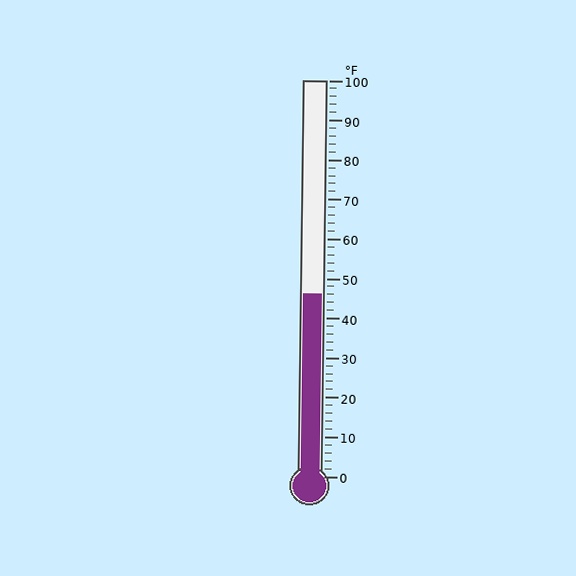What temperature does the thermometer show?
The thermometer shows approximately 46°F.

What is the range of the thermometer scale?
The thermometer scale ranges from 0°F to 100°F.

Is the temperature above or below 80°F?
The temperature is below 80°F.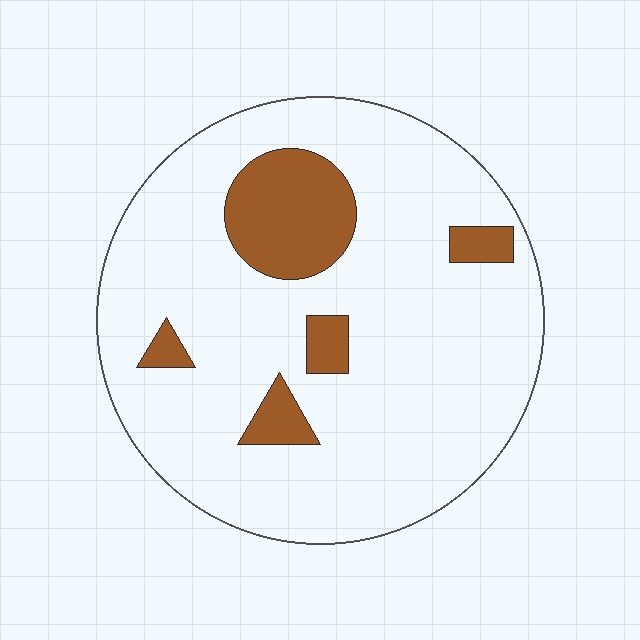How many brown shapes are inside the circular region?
5.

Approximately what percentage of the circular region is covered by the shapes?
Approximately 15%.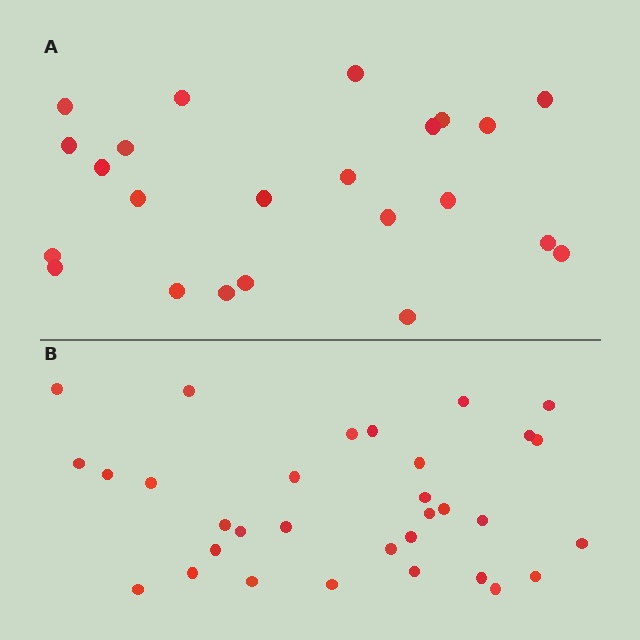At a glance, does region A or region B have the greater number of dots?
Region B (the bottom region) has more dots.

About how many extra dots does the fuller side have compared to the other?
Region B has roughly 8 or so more dots than region A.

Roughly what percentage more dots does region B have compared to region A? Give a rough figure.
About 40% more.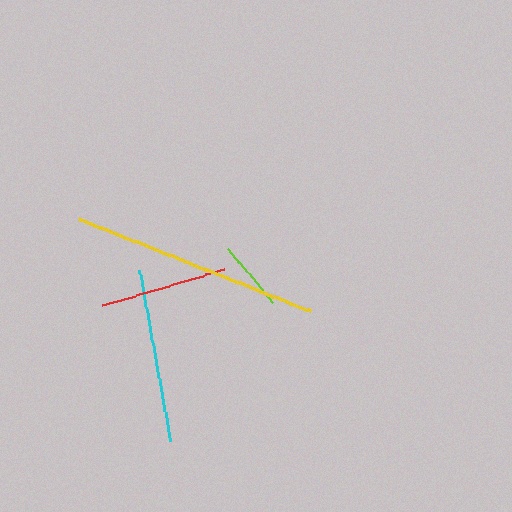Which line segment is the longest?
The yellow line is the longest at approximately 249 pixels.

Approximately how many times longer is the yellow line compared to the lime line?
The yellow line is approximately 3.6 times the length of the lime line.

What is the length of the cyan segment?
The cyan segment is approximately 173 pixels long.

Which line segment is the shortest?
The lime line is the shortest at approximately 70 pixels.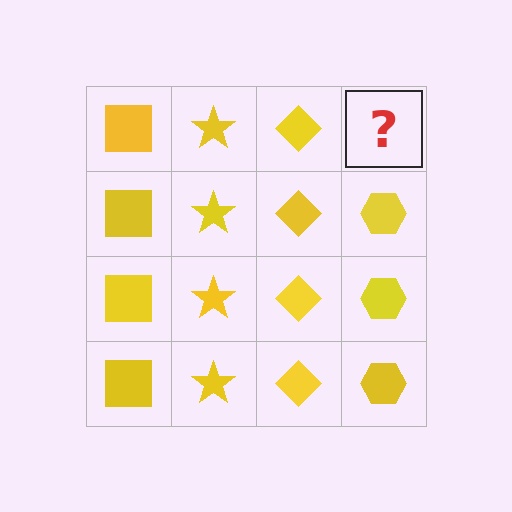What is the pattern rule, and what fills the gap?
The rule is that each column has a consistent shape. The gap should be filled with a yellow hexagon.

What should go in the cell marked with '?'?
The missing cell should contain a yellow hexagon.